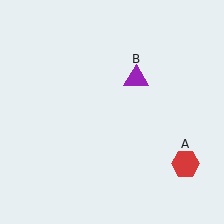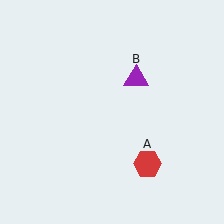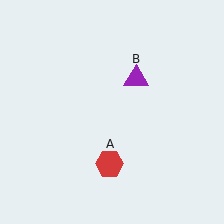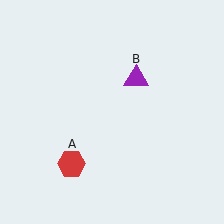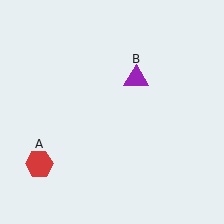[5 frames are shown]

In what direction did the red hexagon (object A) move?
The red hexagon (object A) moved left.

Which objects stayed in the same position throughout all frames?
Purple triangle (object B) remained stationary.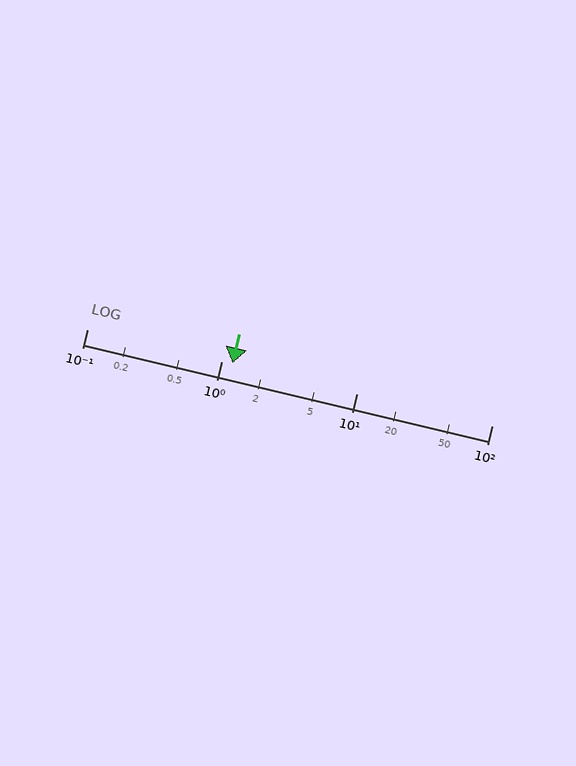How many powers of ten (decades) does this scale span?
The scale spans 3 decades, from 0.1 to 100.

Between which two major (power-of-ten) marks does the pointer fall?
The pointer is between 1 and 10.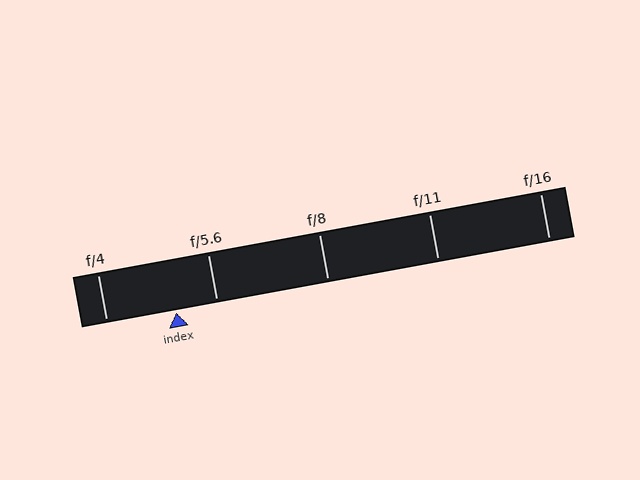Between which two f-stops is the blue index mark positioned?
The index mark is between f/4 and f/5.6.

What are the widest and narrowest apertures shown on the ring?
The widest aperture shown is f/4 and the narrowest is f/16.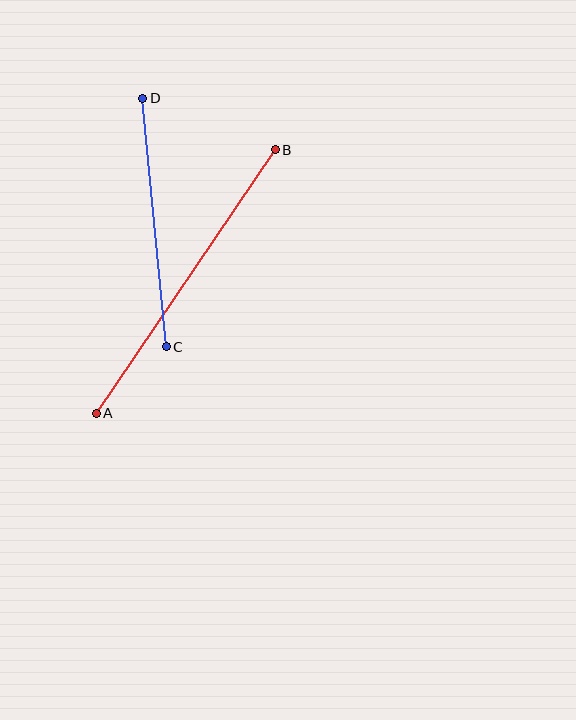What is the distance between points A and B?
The distance is approximately 319 pixels.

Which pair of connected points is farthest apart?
Points A and B are farthest apart.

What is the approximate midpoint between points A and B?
The midpoint is at approximately (186, 282) pixels.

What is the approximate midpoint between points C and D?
The midpoint is at approximately (154, 222) pixels.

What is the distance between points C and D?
The distance is approximately 250 pixels.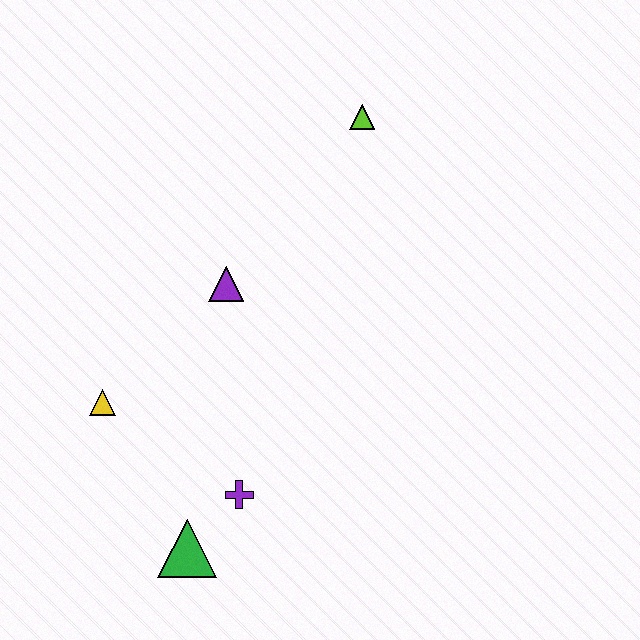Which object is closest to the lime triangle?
The purple triangle is closest to the lime triangle.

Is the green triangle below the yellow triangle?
Yes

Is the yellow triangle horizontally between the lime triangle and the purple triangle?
No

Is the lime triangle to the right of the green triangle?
Yes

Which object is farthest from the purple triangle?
The green triangle is farthest from the purple triangle.